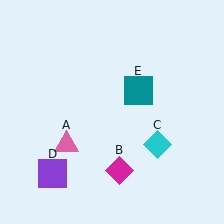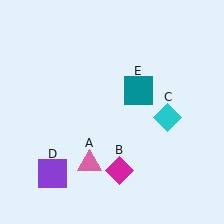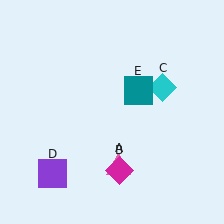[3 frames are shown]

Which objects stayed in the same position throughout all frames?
Magenta diamond (object B) and purple square (object D) and teal square (object E) remained stationary.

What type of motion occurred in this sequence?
The pink triangle (object A), cyan diamond (object C) rotated counterclockwise around the center of the scene.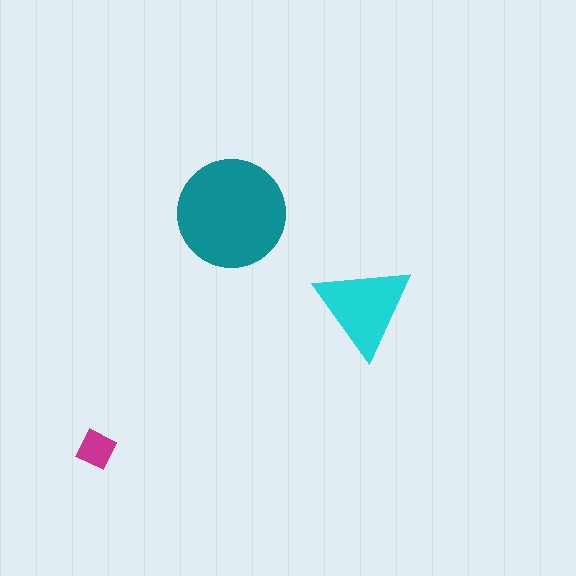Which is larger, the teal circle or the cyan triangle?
The teal circle.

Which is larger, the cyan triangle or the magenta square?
The cyan triangle.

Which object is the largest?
The teal circle.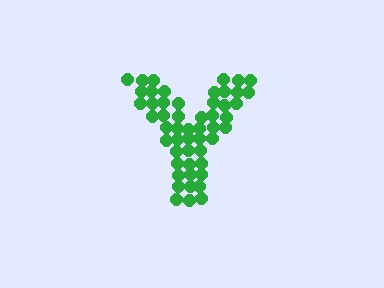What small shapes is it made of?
It is made of small circles.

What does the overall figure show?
The overall figure shows the letter Y.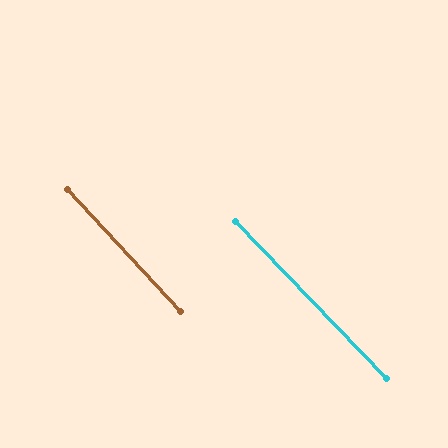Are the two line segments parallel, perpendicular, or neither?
Parallel — their directions differ by only 1.2°.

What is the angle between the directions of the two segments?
Approximately 1 degree.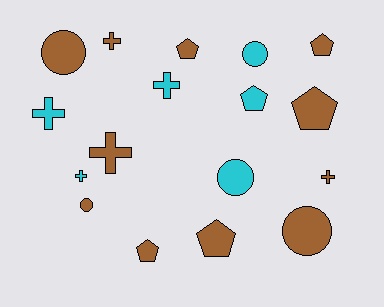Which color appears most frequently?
Brown, with 11 objects.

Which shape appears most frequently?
Cross, with 6 objects.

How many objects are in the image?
There are 17 objects.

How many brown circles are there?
There are 3 brown circles.